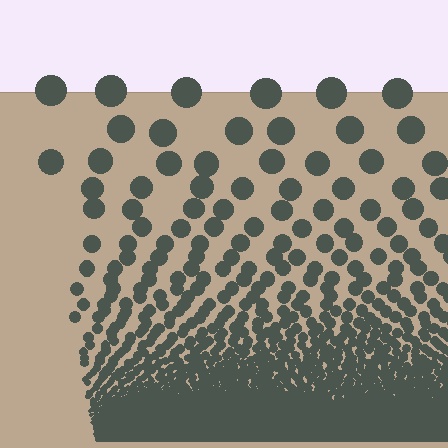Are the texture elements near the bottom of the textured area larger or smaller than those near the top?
Smaller. The gradient is inverted — elements near the bottom are smaller and denser.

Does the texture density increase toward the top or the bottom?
Density increases toward the bottom.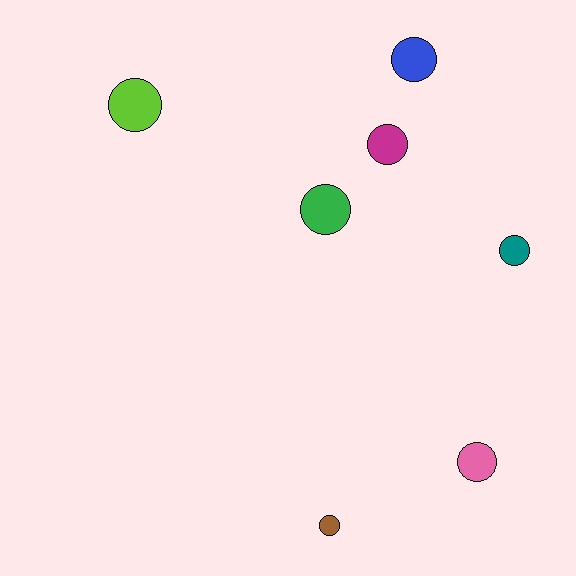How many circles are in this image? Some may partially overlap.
There are 7 circles.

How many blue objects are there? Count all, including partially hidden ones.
There is 1 blue object.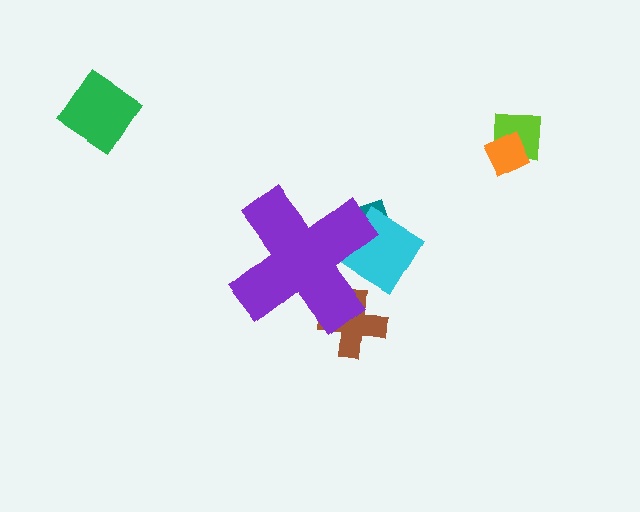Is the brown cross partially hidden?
Yes, the brown cross is partially hidden behind the purple cross.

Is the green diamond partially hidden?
No, the green diamond is fully visible.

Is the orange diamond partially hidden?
No, the orange diamond is fully visible.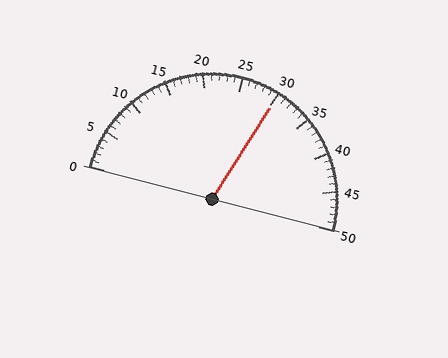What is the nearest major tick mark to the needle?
The nearest major tick mark is 30.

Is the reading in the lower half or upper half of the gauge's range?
The reading is in the upper half of the range (0 to 50).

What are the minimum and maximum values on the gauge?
The gauge ranges from 0 to 50.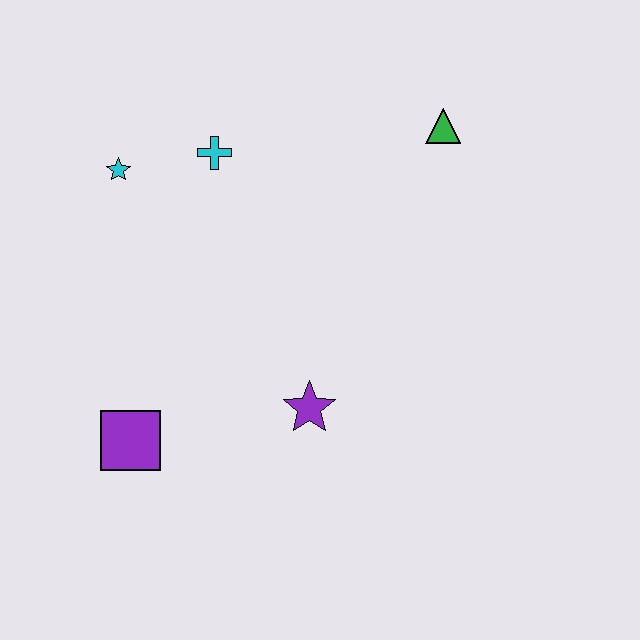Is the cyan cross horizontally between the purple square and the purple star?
Yes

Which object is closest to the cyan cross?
The cyan star is closest to the cyan cross.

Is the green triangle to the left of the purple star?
No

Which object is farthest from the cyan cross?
The purple square is farthest from the cyan cross.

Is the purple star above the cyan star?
No